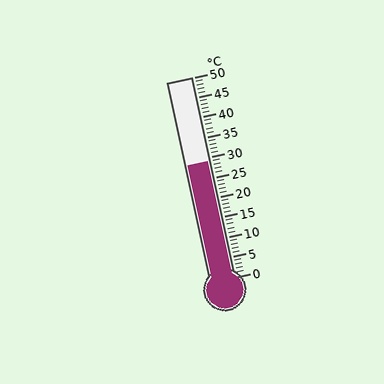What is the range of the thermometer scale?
The thermometer scale ranges from 0°C to 50°C.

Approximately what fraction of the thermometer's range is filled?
The thermometer is filled to approximately 60% of its range.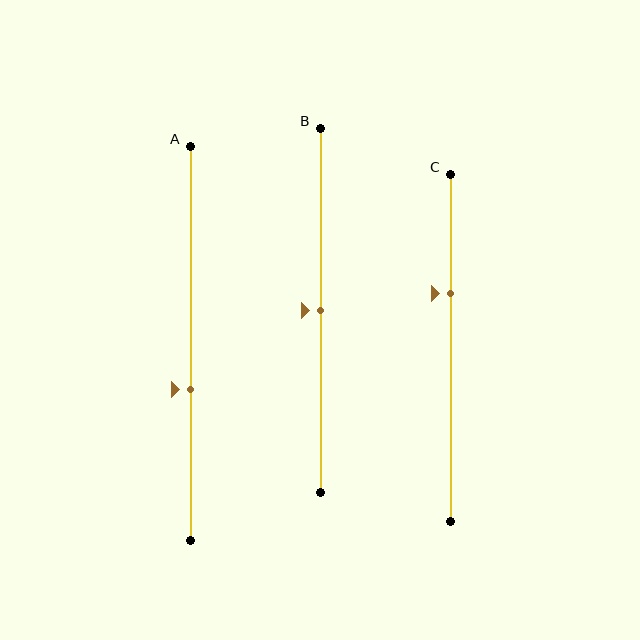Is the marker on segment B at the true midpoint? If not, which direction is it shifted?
Yes, the marker on segment B is at the true midpoint.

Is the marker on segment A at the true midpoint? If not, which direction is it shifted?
No, the marker on segment A is shifted downward by about 12% of the segment length.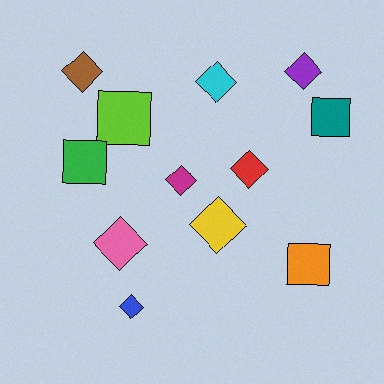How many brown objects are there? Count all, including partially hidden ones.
There is 1 brown object.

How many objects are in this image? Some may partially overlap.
There are 12 objects.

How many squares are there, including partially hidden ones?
There are 4 squares.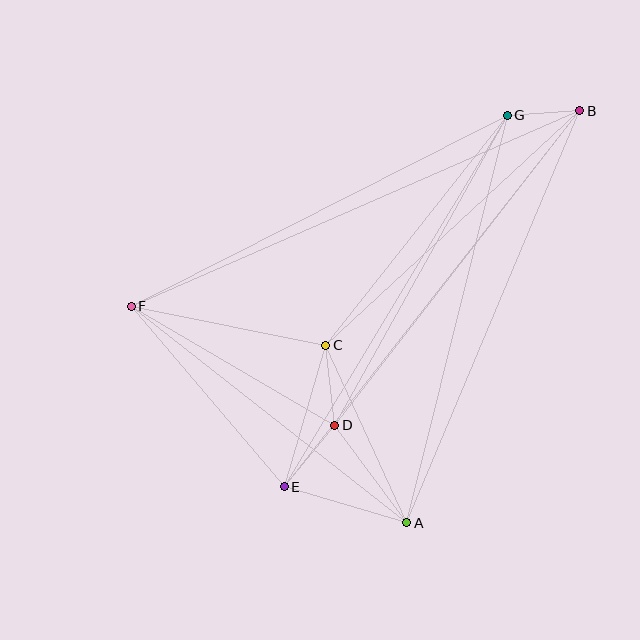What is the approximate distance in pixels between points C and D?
The distance between C and D is approximately 81 pixels.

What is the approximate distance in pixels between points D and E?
The distance between D and E is approximately 80 pixels.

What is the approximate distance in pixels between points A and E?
The distance between A and E is approximately 128 pixels.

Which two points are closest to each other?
Points B and G are closest to each other.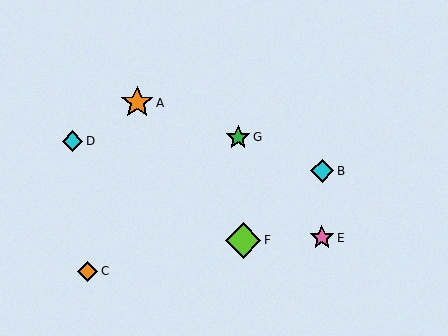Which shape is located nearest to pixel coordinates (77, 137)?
The cyan diamond (labeled D) at (72, 141) is nearest to that location.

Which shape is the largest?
The lime diamond (labeled F) is the largest.